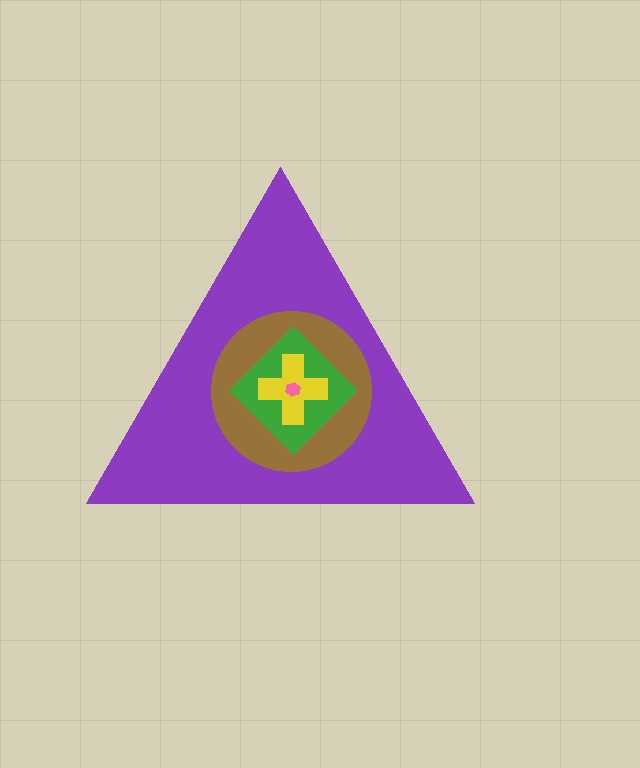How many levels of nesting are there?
5.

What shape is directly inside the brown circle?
The green diamond.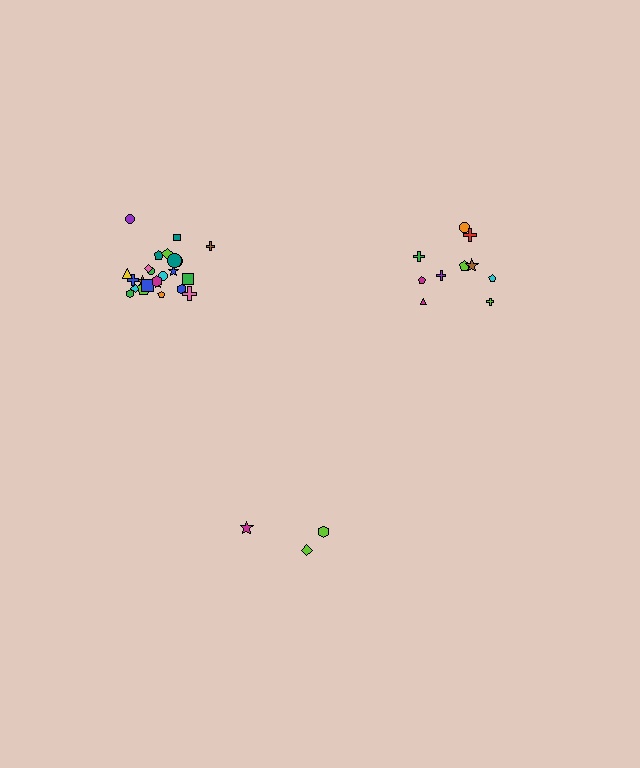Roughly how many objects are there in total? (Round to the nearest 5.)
Roughly 40 objects in total.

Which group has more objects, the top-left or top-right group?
The top-left group.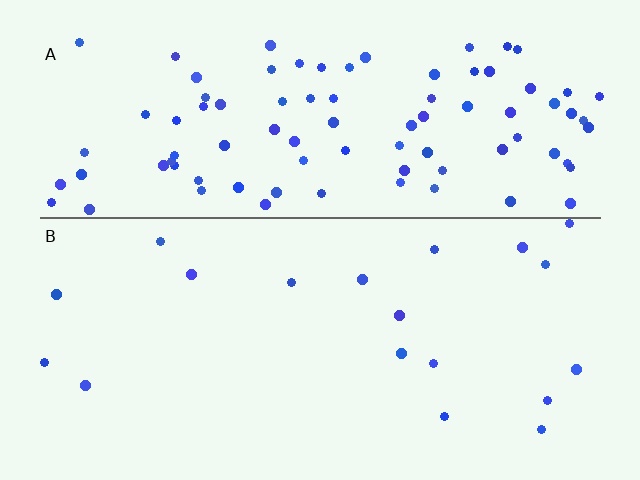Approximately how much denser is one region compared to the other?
Approximately 4.8× — region A over region B.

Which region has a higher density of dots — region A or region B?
A (the top).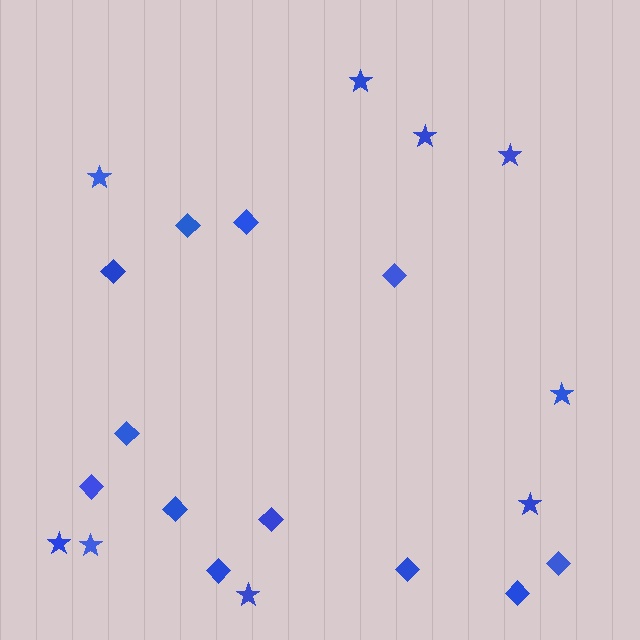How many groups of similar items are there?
There are 2 groups: one group of stars (9) and one group of diamonds (12).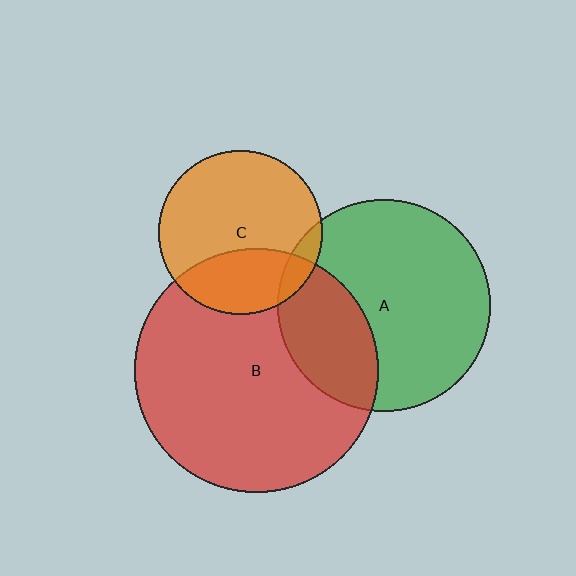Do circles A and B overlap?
Yes.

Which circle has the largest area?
Circle B (red).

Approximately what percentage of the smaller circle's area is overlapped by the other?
Approximately 30%.